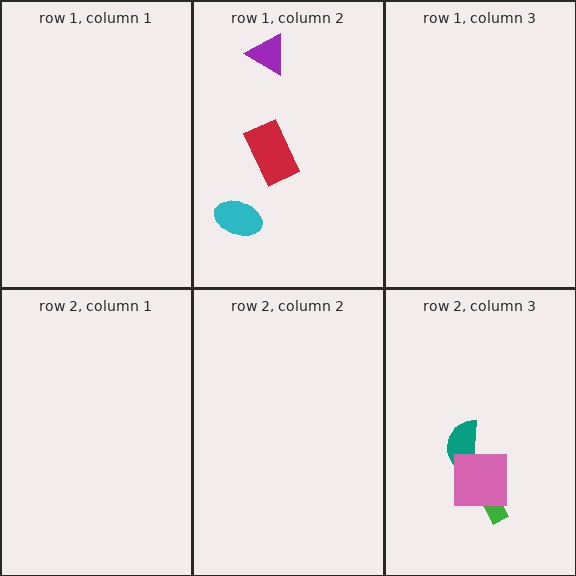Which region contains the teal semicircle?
The row 2, column 3 region.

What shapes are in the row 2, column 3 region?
The teal semicircle, the green arrow, the pink square.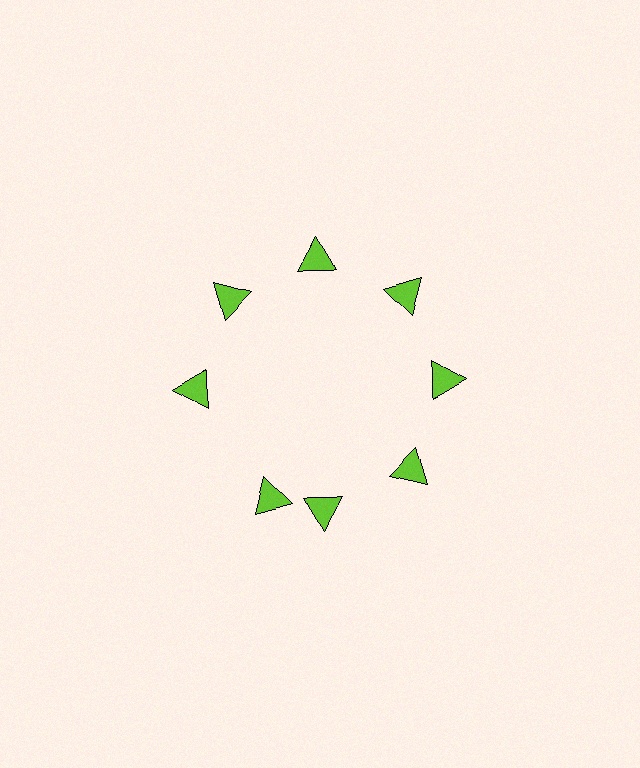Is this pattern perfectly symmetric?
No. The 8 lime triangles are arranged in a ring, but one element near the 8 o'clock position is rotated out of alignment along the ring, breaking the 8-fold rotational symmetry.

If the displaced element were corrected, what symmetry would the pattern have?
It would have 8-fold rotational symmetry — the pattern would map onto itself every 45 degrees.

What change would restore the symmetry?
The symmetry would be restored by rotating it back into even spacing with its neighbors so that all 8 triangles sit at equal angles and equal distance from the center.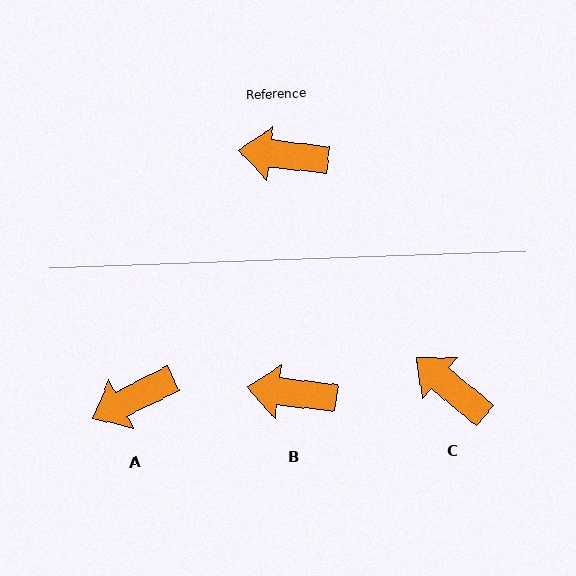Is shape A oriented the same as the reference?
No, it is off by about 33 degrees.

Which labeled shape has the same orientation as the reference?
B.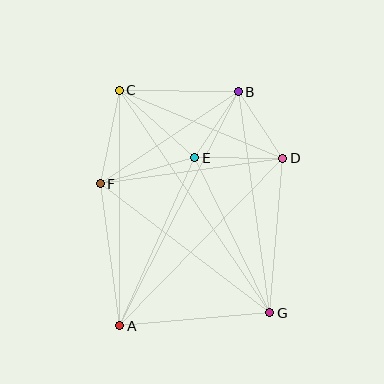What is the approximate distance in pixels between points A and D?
The distance between A and D is approximately 234 pixels.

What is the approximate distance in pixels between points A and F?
The distance between A and F is approximately 143 pixels.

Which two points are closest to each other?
Points B and E are closest to each other.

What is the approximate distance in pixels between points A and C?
The distance between A and C is approximately 235 pixels.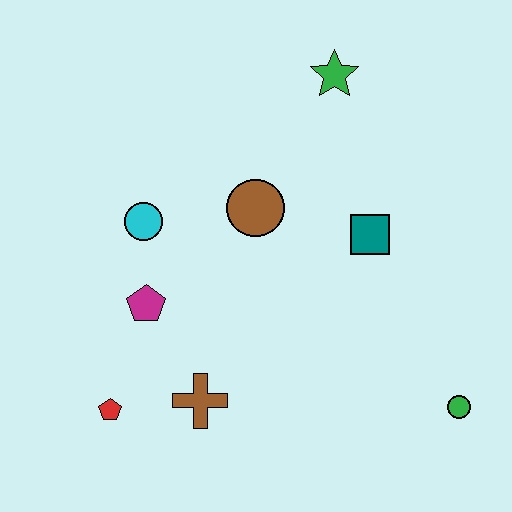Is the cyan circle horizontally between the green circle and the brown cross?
No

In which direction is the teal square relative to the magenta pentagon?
The teal square is to the right of the magenta pentagon.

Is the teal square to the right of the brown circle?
Yes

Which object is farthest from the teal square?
The red pentagon is farthest from the teal square.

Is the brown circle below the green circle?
No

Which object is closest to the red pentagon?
The brown cross is closest to the red pentagon.